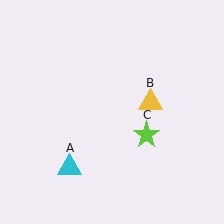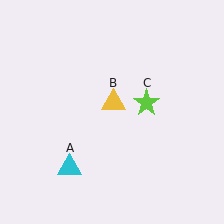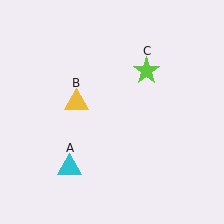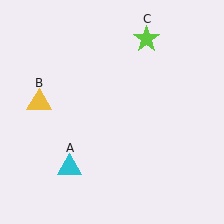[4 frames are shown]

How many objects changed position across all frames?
2 objects changed position: yellow triangle (object B), lime star (object C).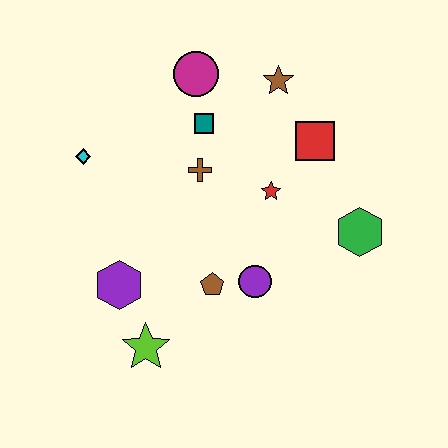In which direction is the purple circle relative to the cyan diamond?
The purple circle is to the right of the cyan diamond.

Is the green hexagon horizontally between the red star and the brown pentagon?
No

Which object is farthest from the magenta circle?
The lime star is farthest from the magenta circle.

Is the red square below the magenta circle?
Yes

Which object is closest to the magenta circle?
The teal square is closest to the magenta circle.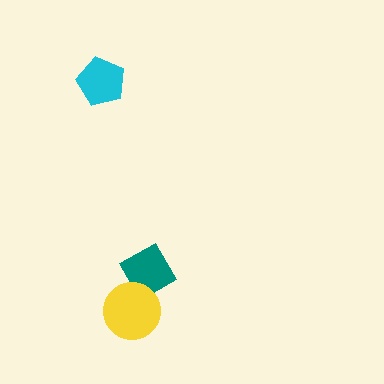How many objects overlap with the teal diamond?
1 object overlaps with the teal diamond.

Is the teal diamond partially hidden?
Yes, it is partially covered by another shape.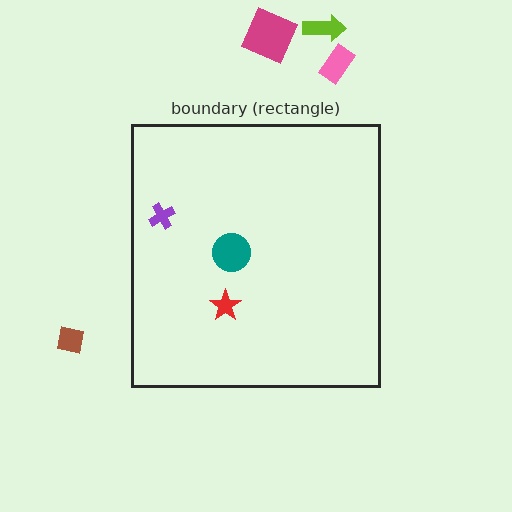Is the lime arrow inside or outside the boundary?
Outside.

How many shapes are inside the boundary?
3 inside, 4 outside.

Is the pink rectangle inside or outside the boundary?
Outside.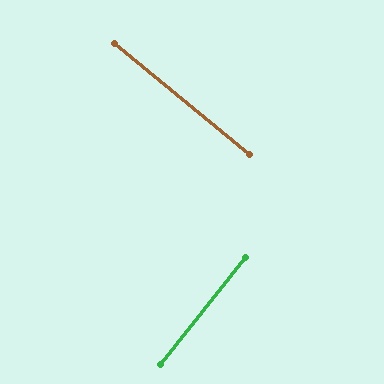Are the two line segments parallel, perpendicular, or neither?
Perpendicular — they meet at approximately 89°.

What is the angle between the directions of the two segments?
Approximately 89 degrees.